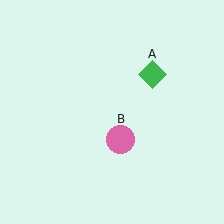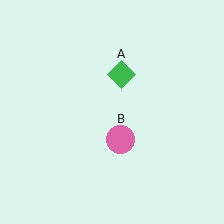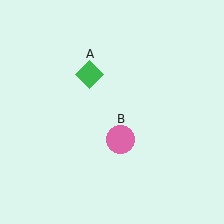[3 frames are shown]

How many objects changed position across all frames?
1 object changed position: green diamond (object A).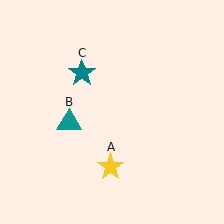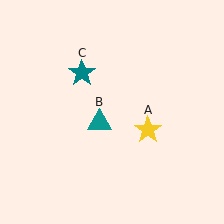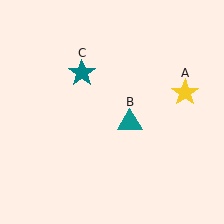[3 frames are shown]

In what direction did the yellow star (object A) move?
The yellow star (object A) moved up and to the right.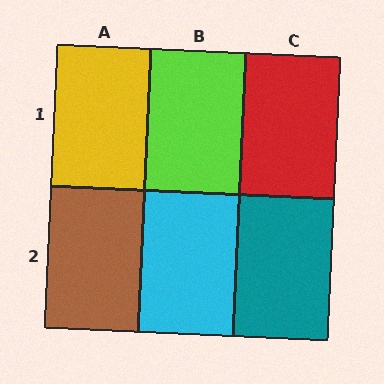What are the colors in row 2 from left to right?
Brown, cyan, teal.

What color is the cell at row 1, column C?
Red.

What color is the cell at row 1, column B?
Lime.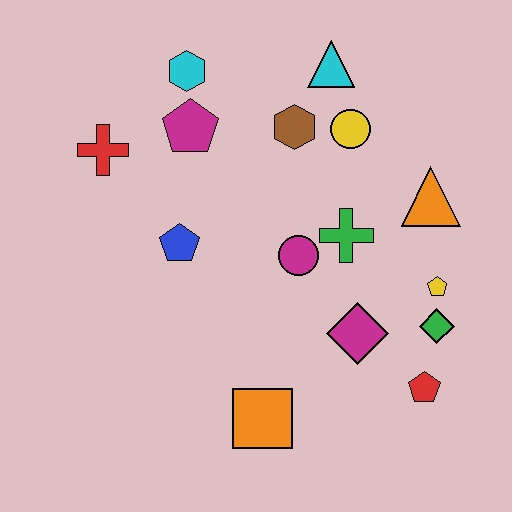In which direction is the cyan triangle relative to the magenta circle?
The cyan triangle is above the magenta circle.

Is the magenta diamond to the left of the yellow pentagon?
Yes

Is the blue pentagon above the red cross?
No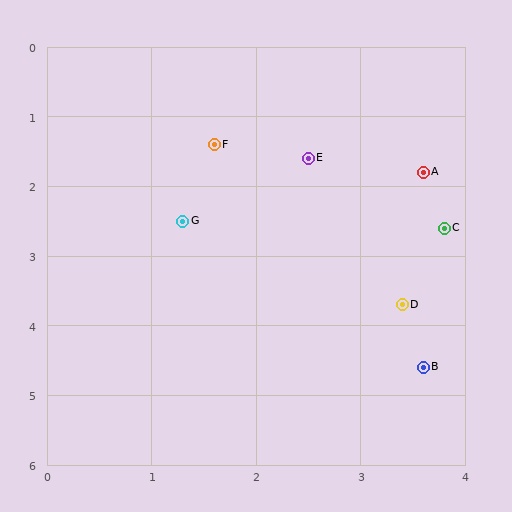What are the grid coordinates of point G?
Point G is at approximately (1.3, 2.5).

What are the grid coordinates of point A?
Point A is at approximately (3.6, 1.8).